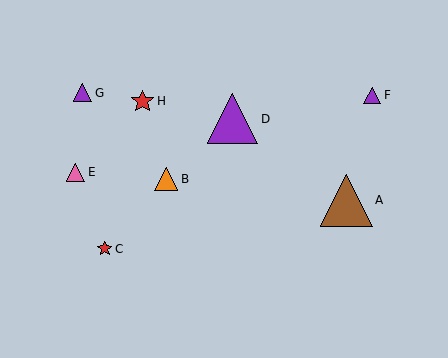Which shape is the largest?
The brown triangle (labeled A) is the largest.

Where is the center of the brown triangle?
The center of the brown triangle is at (346, 200).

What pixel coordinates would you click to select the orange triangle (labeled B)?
Click at (166, 179) to select the orange triangle B.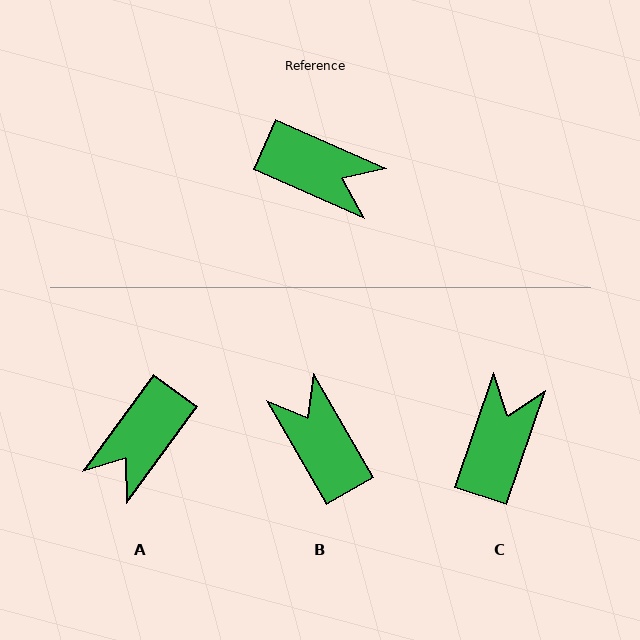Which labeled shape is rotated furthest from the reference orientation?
B, about 144 degrees away.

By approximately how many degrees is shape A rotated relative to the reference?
Approximately 102 degrees clockwise.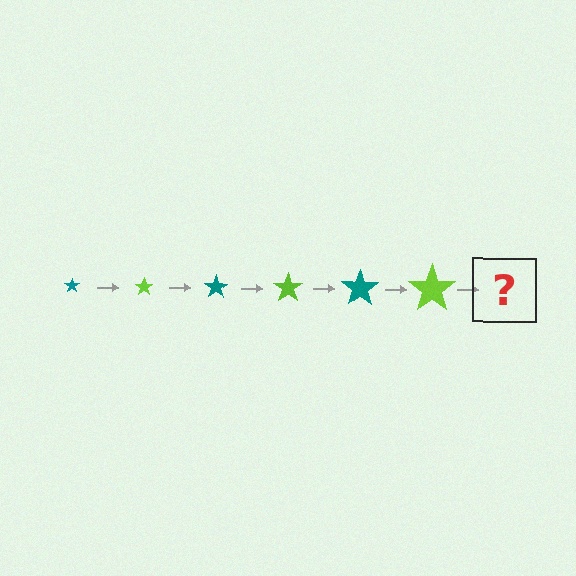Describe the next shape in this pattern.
It should be a teal star, larger than the previous one.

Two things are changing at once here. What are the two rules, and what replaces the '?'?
The two rules are that the star grows larger each step and the color cycles through teal and lime. The '?' should be a teal star, larger than the previous one.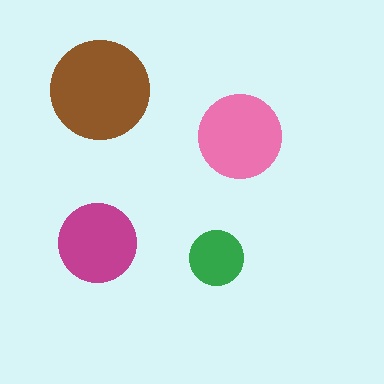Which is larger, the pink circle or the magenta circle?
The pink one.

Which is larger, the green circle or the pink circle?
The pink one.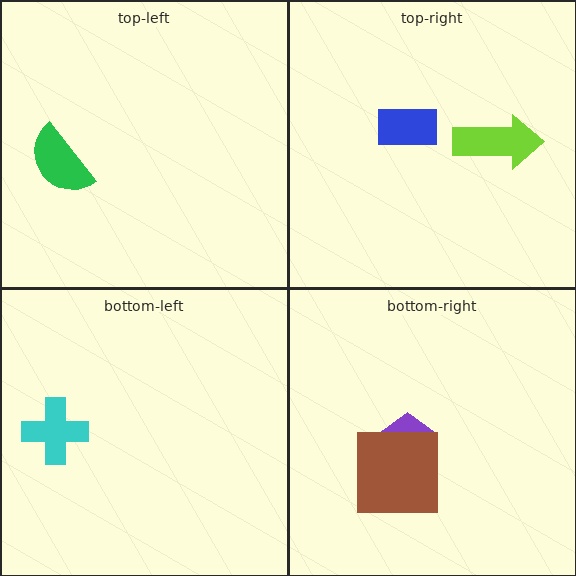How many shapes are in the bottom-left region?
1.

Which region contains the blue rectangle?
The top-right region.